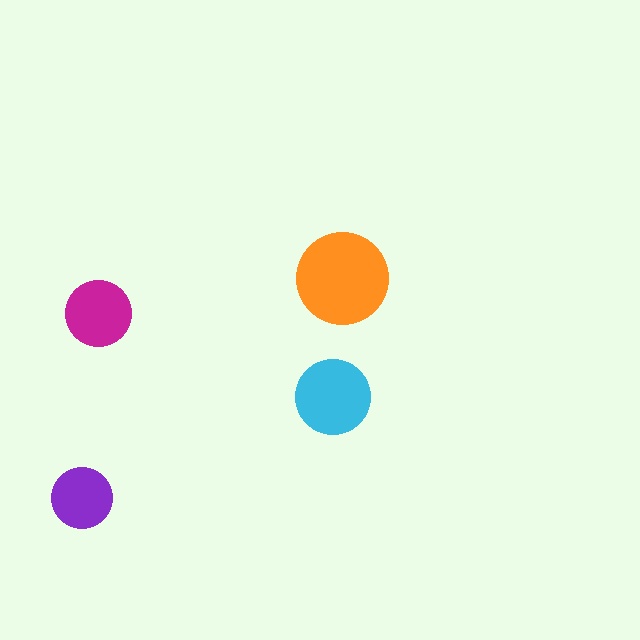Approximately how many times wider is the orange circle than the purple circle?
About 1.5 times wider.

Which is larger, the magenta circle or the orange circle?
The orange one.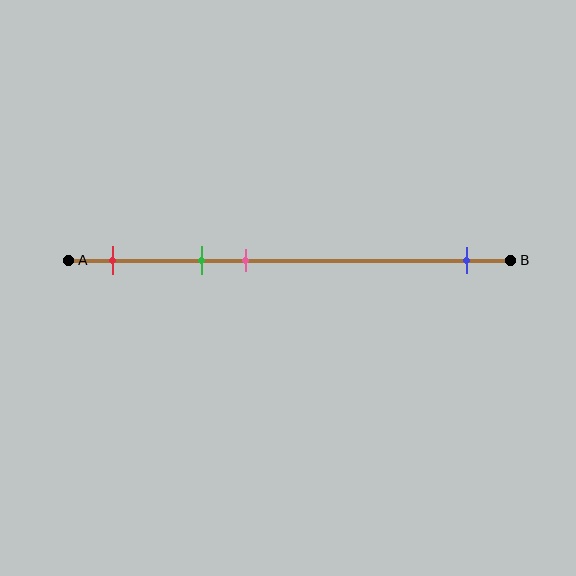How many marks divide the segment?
There are 4 marks dividing the segment.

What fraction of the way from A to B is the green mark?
The green mark is approximately 30% (0.3) of the way from A to B.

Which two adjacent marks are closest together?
The green and pink marks are the closest adjacent pair.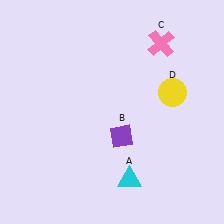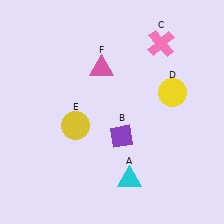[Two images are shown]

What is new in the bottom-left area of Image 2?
A yellow circle (E) was added in the bottom-left area of Image 2.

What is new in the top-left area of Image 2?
A pink triangle (F) was added in the top-left area of Image 2.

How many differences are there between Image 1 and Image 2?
There are 2 differences between the two images.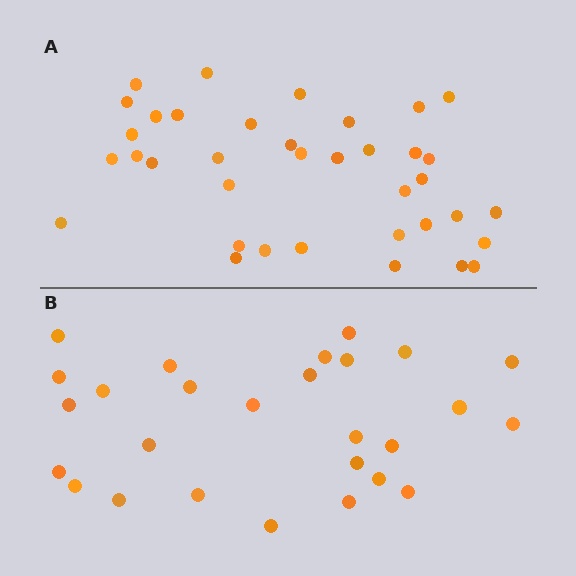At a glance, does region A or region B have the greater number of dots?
Region A (the top region) has more dots.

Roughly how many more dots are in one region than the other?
Region A has roughly 10 or so more dots than region B.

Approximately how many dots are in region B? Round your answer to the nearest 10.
About 30 dots. (The exact count is 27, which rounds to 30.)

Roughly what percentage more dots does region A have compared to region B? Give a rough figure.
About 35% more.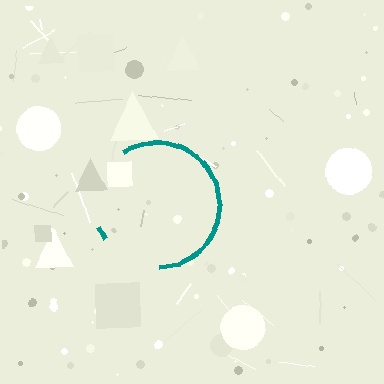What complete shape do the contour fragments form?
The contour fragments form a circle.